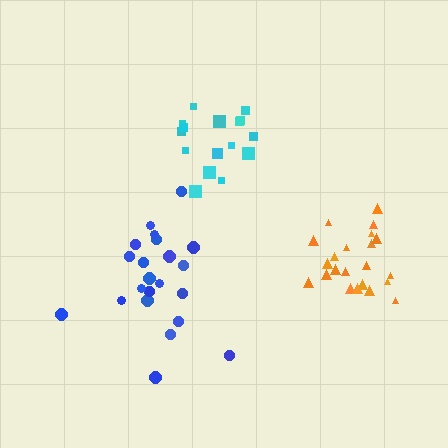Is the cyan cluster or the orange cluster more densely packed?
Cyan.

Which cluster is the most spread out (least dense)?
Blue.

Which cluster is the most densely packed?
Cyan.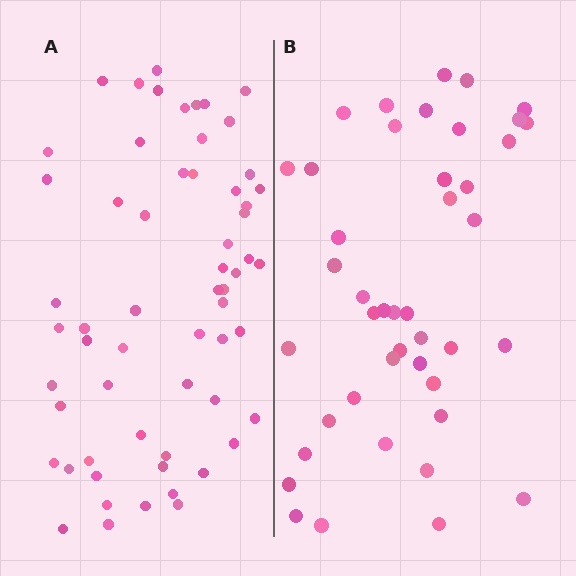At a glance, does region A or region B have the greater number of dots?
Region A (the left region) has more dots.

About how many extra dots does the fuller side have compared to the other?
Region A has approximately 15 more dots than region B.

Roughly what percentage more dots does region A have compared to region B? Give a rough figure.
About 40% more.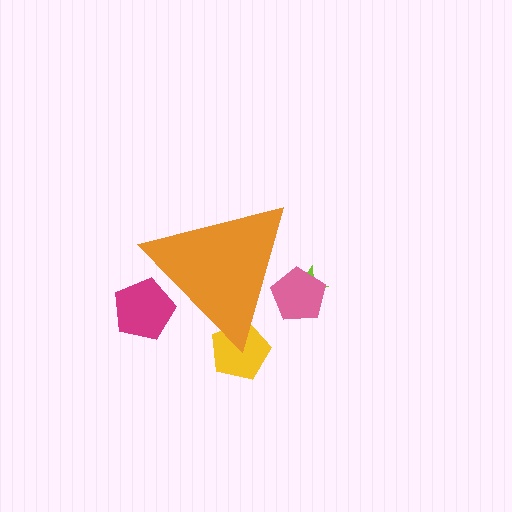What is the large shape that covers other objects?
An orange triangle.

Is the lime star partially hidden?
Yes, the lime star is partially hidden behind the orange triangle.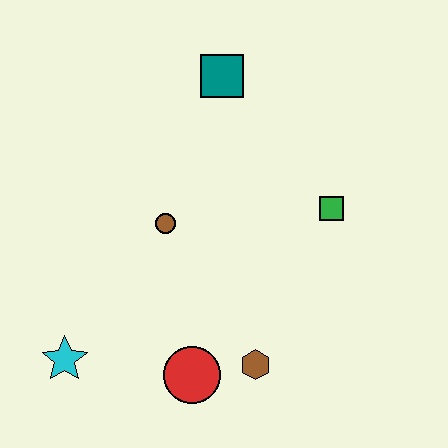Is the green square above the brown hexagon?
Yes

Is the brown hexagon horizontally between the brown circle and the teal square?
No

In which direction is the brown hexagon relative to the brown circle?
The brown hexagon is below the brown circle.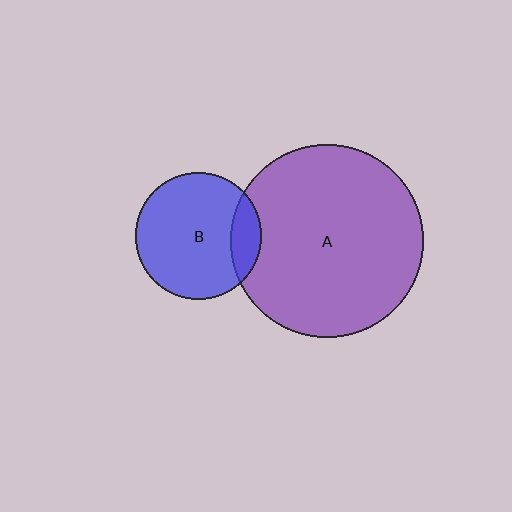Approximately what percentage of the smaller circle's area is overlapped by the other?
Approximately 15%.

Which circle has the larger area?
Circle A (purple).